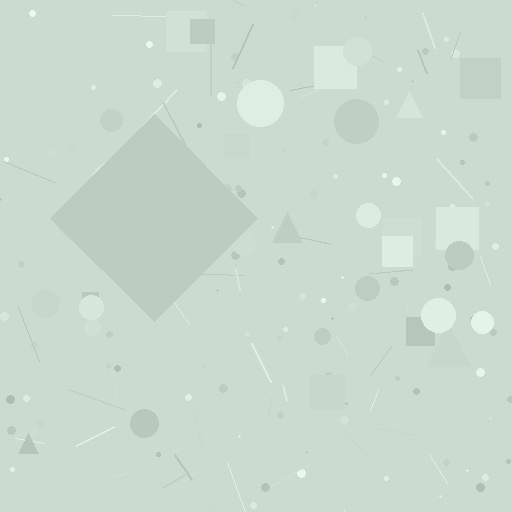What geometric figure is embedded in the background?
A diamond is embedded in the background.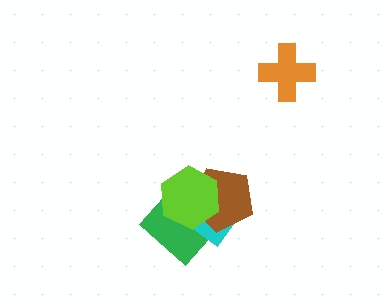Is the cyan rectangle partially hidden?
Yes, it is partially covered by another shape.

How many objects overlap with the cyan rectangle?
3 objects overlap with the cyan rectangle.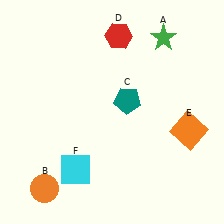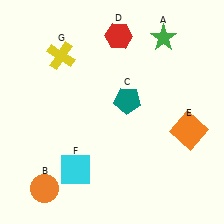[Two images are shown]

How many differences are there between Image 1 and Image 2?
There is 1 difference between the two images.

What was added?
A yellow cross (G) was added in Image 2.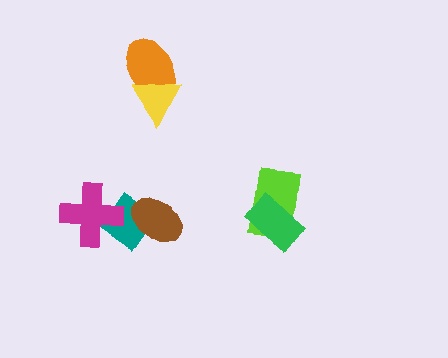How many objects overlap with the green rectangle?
1 object overlaps with the green rectangle.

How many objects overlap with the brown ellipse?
1 object overlaps with the brown ellipse.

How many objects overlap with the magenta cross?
1 object overlaps with the magenta cross.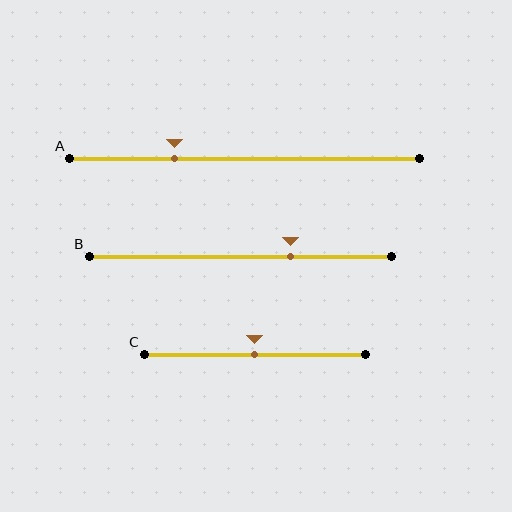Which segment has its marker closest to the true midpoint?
Segment C has its marker closest to the true midpoint.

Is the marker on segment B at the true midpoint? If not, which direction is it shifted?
No, the marker on segment B is shifted to the right by about 16% of the segment length.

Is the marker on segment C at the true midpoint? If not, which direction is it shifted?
Yes, the marker on segment C is at the true midpoint.